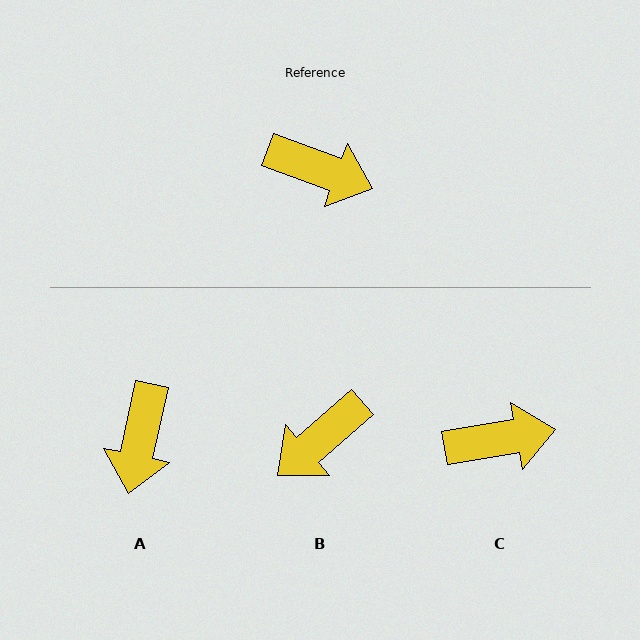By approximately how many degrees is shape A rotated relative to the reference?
Approximately 82 degrees clockwise.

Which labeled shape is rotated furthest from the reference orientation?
B, about 119 degrees away.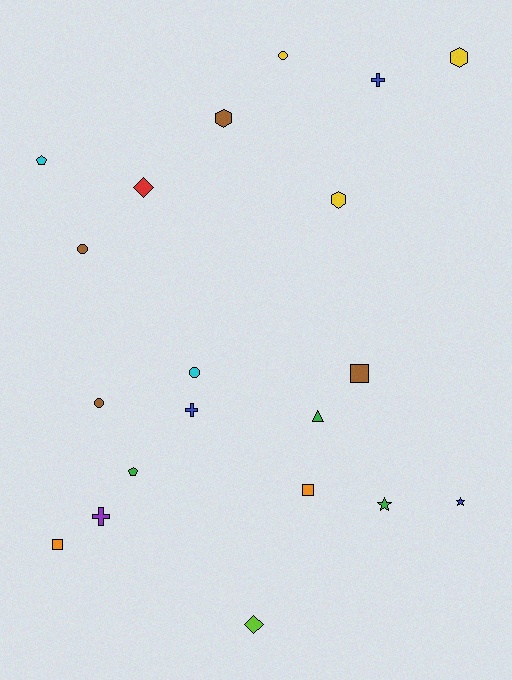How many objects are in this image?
There are 20 objects.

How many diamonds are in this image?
There are 2 diamonds.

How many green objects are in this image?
There are 3 green objects.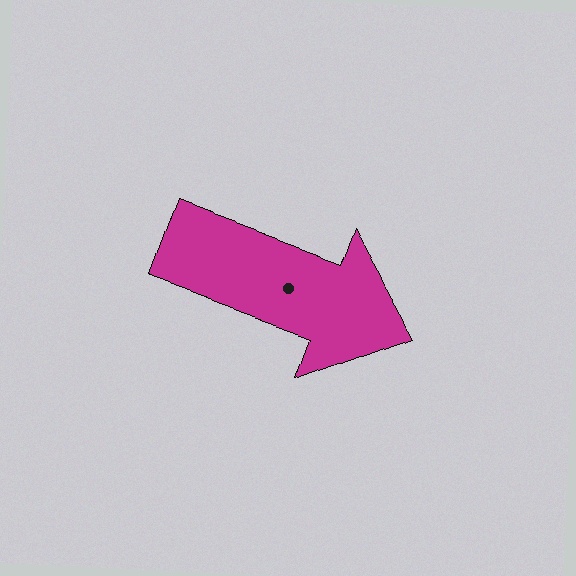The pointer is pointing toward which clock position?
Roughly 4 o'clock.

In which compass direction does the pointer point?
East.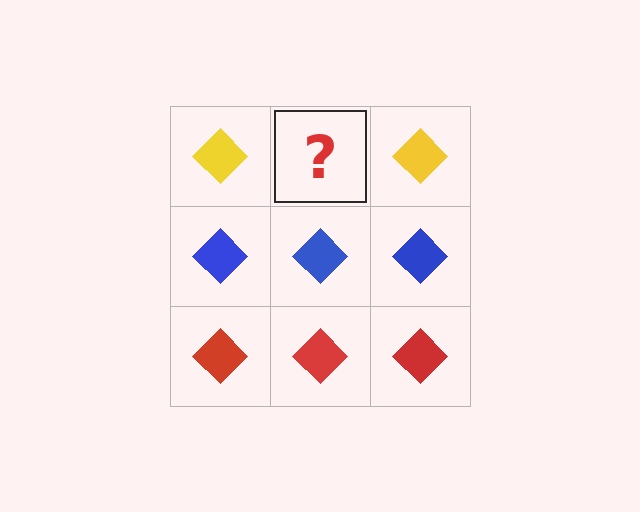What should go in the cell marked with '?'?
The missing cell should contain a yellow diamond.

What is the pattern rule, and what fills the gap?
The rule is that each row has a consistent color. The gap should be filled with a yellow diamond.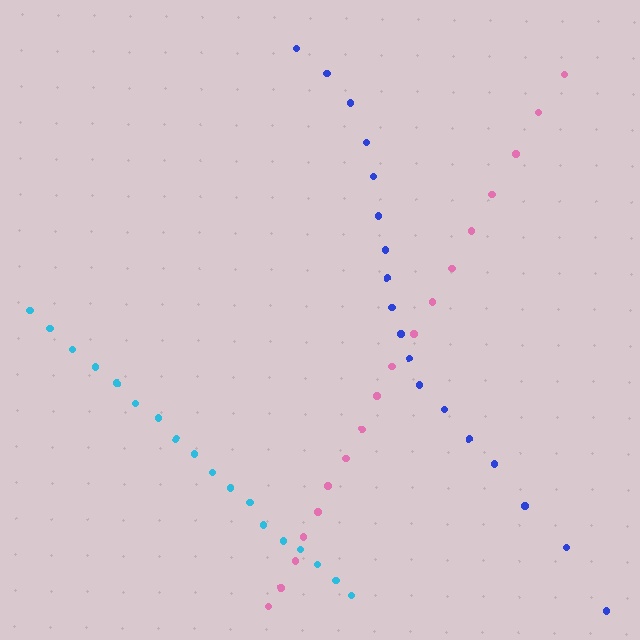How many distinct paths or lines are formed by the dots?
There are 3 distinct paths.